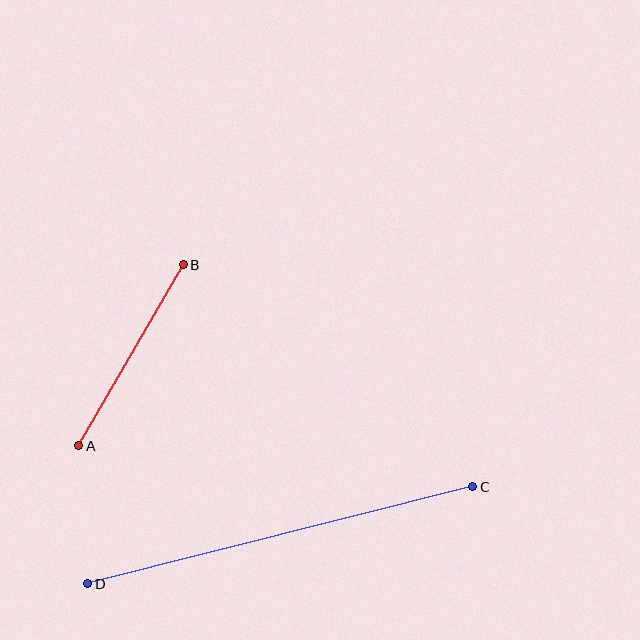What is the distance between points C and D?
The distance is approximately 397 pixels.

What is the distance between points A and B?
The distance is approximately 209 pixels.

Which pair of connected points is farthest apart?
Points C and D are farthest apart.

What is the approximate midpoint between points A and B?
The midpoint is at approximately (131, 355) pixels.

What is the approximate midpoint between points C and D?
The midpoint is at approximately (280, 535) pixels.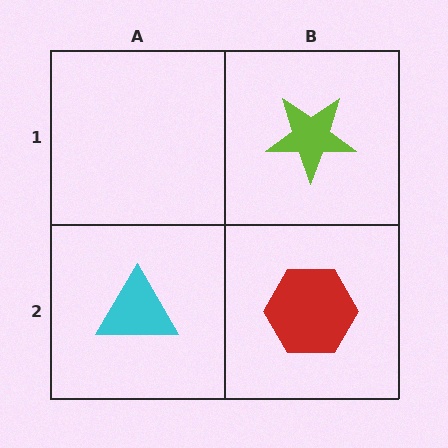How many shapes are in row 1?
1 shape.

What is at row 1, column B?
A lime star.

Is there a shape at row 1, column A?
No, that cell is empty.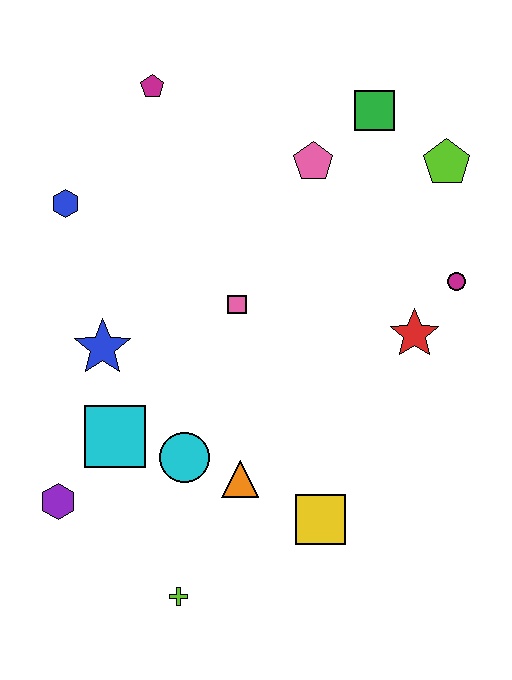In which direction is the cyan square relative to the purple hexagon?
The cyan square is above the purple hexagon.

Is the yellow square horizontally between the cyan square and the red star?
Yes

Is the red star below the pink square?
Yes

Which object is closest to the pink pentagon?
The green square is closest to the pink pentagon.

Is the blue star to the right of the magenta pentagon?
No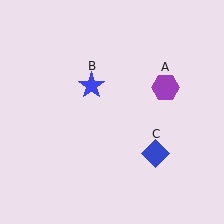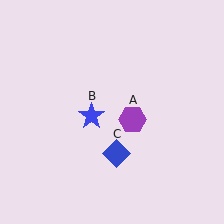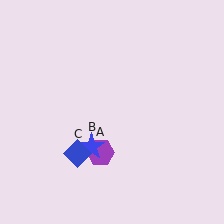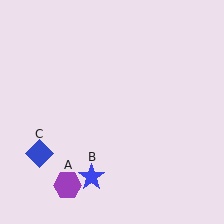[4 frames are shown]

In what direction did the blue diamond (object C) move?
The blue diamond (object C) moved left.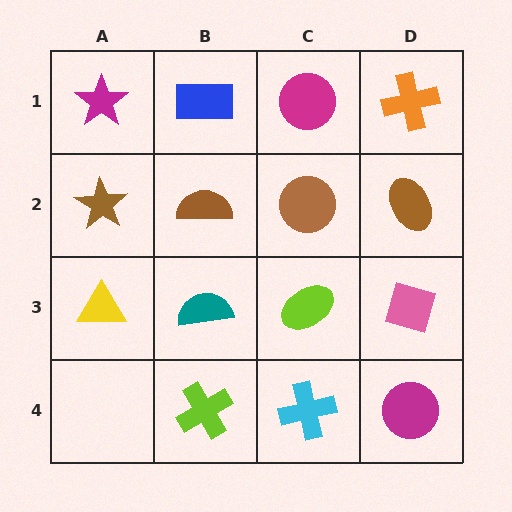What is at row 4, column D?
A magenta circle.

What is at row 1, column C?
A magenta circle.